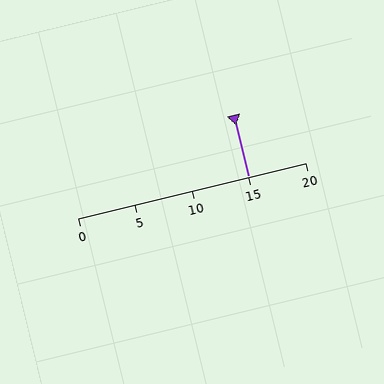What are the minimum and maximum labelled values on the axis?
The axis runs from 0 to 20.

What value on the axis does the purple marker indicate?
The marker indicates approximately 15.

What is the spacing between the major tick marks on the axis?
The major ticks are spaced 5 apart.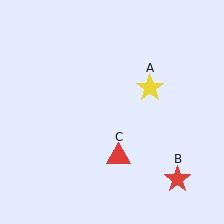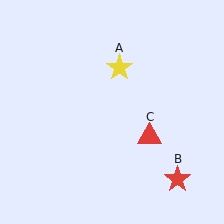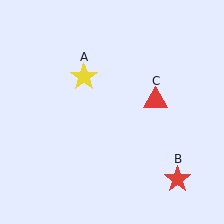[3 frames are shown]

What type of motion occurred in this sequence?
The yellow star (object A), red triangle (object C) rotated counterclockwise around the center of the scene.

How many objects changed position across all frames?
2 objects changed position: yellow star (object A), red triangle (object C).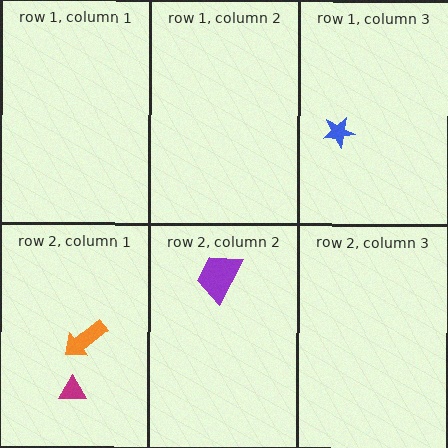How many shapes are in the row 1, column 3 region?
1.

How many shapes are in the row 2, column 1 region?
2.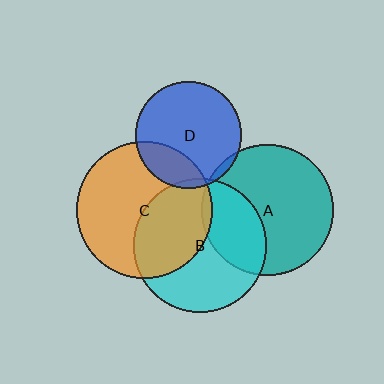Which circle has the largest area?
Circle C (orange).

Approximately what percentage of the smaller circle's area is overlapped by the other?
Approximately 40%.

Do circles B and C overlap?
Yes.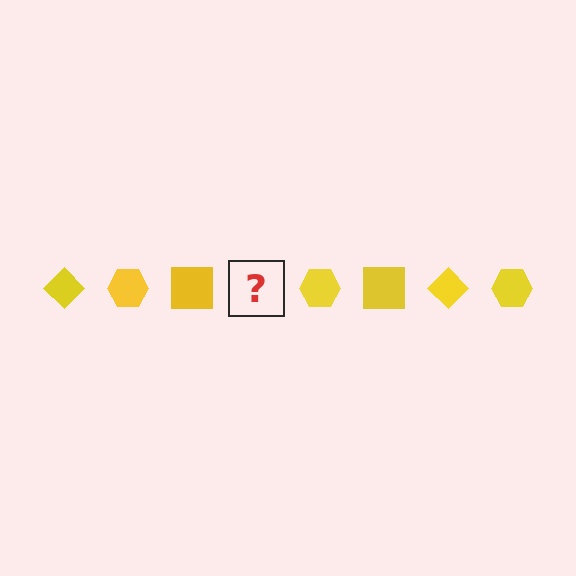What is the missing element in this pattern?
The missing element is a yellow diamond.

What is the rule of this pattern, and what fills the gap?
The rule is that the pattern cycles through diamond, hexagon, square shapes in yellow. The gap should be filled with a yellow diamond.